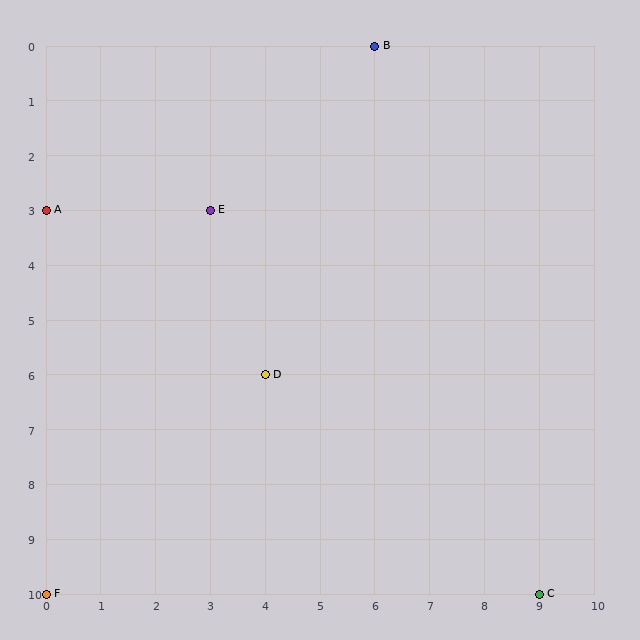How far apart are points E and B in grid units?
Points E and B are 3 columns and 3 rows apart (about 4.2 grid units diagonally).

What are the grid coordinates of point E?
Point E is at grid coordinates (3, 3).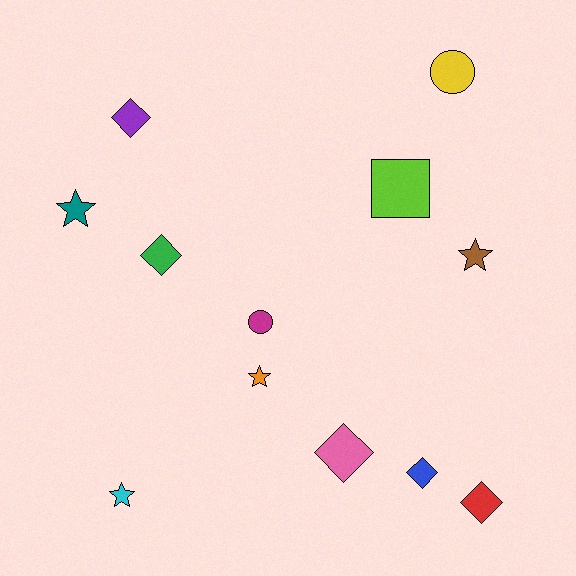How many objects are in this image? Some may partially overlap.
There are 12 objects.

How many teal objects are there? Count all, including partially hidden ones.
There is 1 teal object.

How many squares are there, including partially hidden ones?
There is 1 square.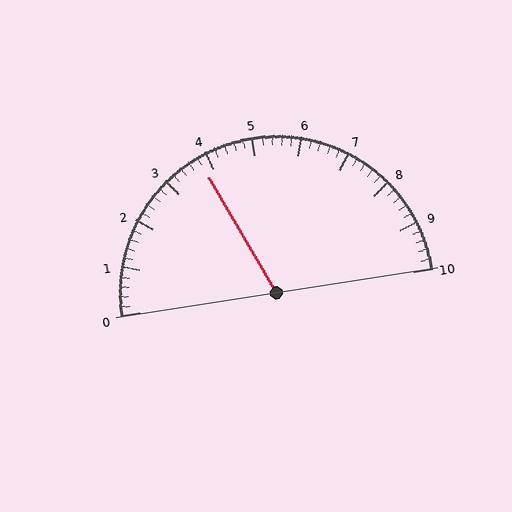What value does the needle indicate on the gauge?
The needle indicates approximately 3.8.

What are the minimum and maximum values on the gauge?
The gauge ranges from 0 to 10.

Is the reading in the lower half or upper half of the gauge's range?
The reading is in the lower half of the range (0 to 10).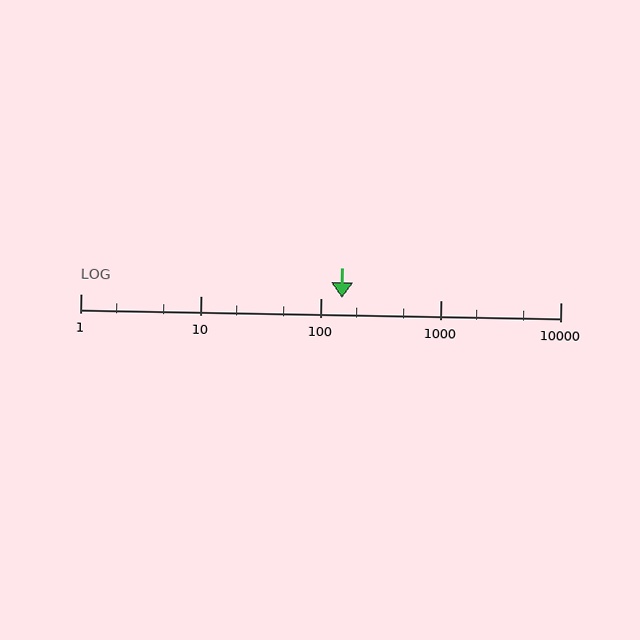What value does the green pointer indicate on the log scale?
The pointer indicates approximately 150.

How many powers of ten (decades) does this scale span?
The scale spans 4 decades, from 1 to 10000.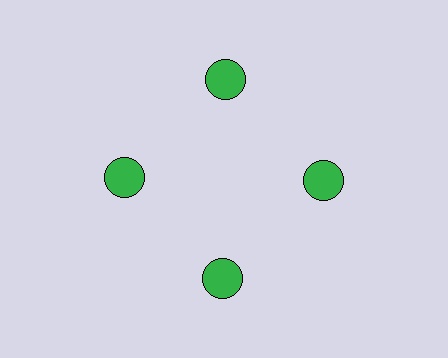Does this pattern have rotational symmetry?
Yes, this pattern has 4-fold rotational symmetry. It looks the same after rotating 90 degrees around the center.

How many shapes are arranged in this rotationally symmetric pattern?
There are 4 shapes, arranged in 4 groups of 1.